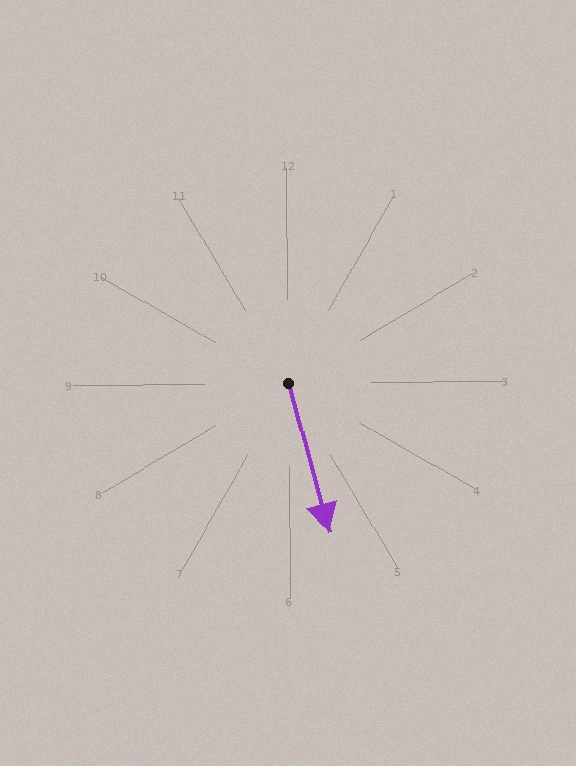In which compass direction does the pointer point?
South.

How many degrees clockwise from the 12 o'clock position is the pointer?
Approximately 165 degrees.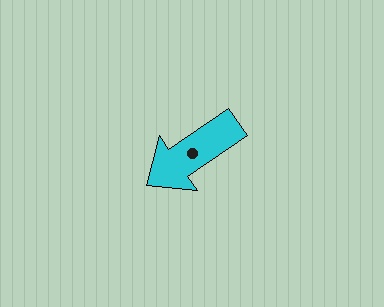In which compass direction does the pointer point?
Southwest.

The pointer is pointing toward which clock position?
Roughly 8 o'clock.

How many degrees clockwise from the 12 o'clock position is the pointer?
Approximately 235 degrees.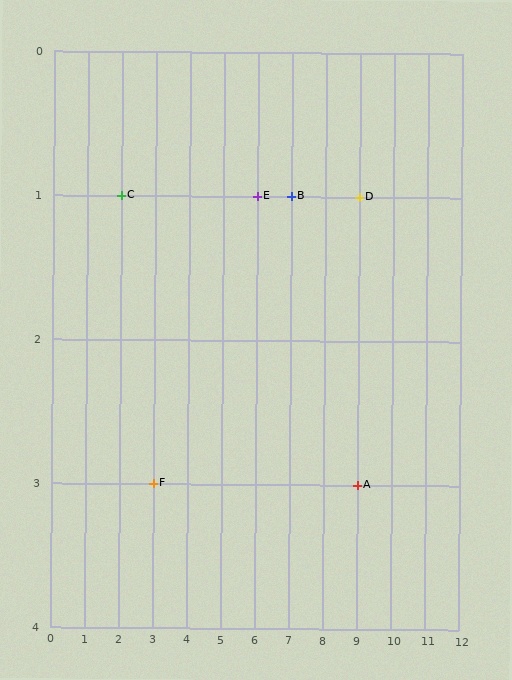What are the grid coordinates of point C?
Point C is at grid coordinates (2, 1).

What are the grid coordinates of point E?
Point E is at grid coordinates (6, 1).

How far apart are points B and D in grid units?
Points B and D are 2 columns apart.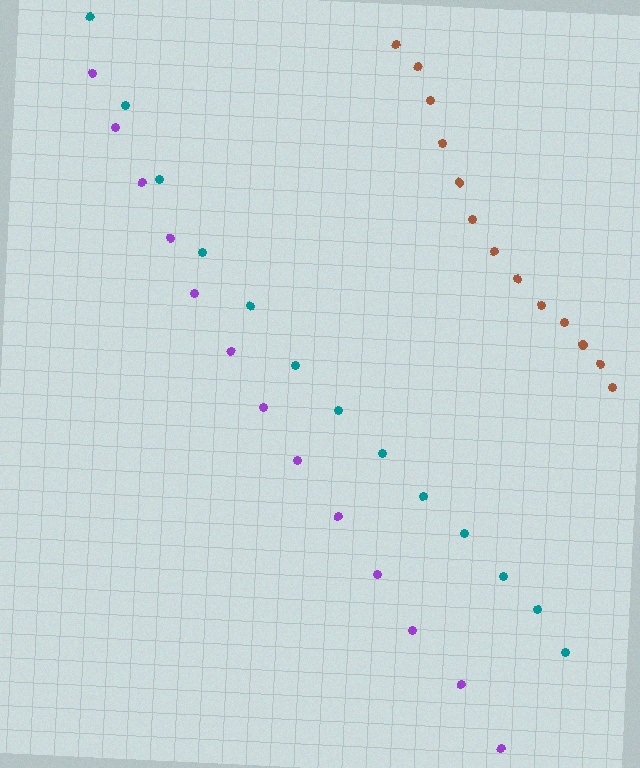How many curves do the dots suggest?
There are 3 distinct paths.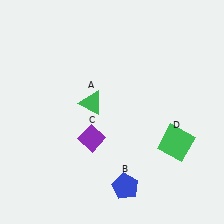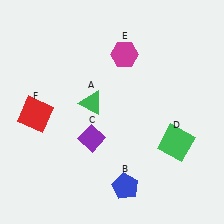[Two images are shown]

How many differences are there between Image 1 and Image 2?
There are 2 differences between the two images.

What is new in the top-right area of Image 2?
A magenta hexagon (E) was added in the top-right area of Image 2.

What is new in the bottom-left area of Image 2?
A red square (F) was added in the bottom-left area of Image 2.